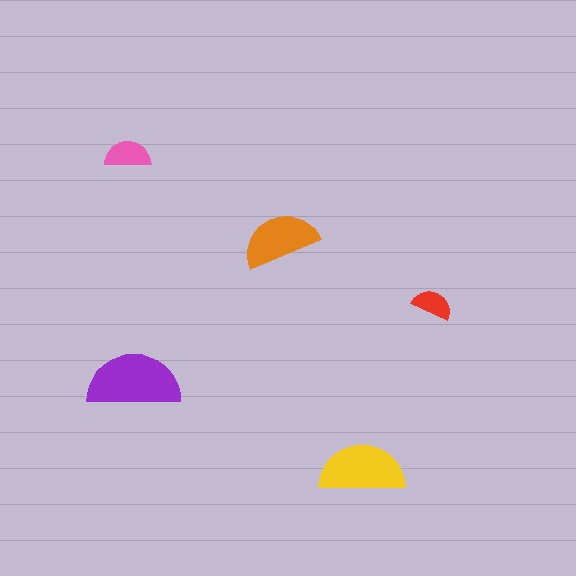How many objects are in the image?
There are 5 objects in the image.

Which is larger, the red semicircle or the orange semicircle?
The orange one.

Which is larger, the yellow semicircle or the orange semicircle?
The yellow one.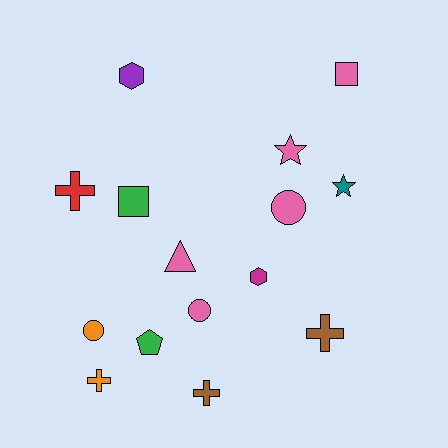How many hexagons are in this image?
There are 2 hexagons.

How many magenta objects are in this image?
There is 1 magenta object.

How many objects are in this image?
There are 15 objects.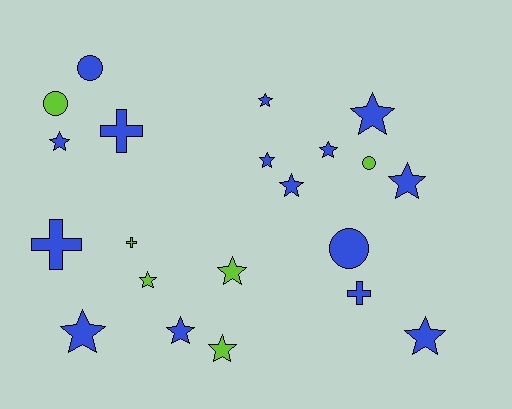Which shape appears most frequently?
Star, with 13 objects.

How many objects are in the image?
There are 21 objects.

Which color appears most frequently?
Blue, with 15 objects.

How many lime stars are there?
There are 3 lime stars.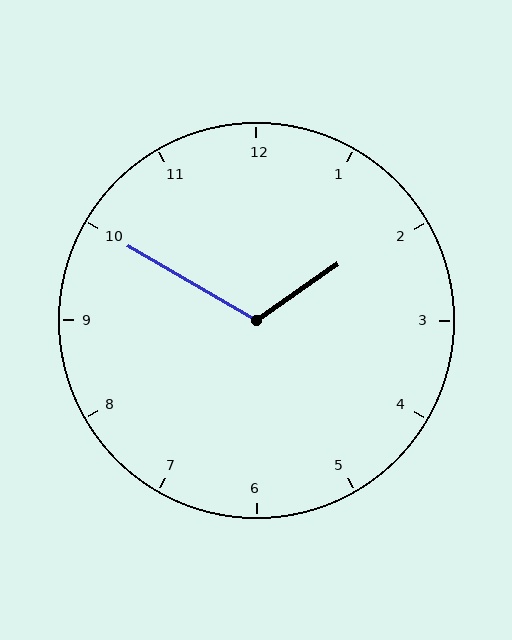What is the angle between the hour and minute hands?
Approximately 115 degrees.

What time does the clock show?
1:50.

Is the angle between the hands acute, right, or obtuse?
It is obtuse.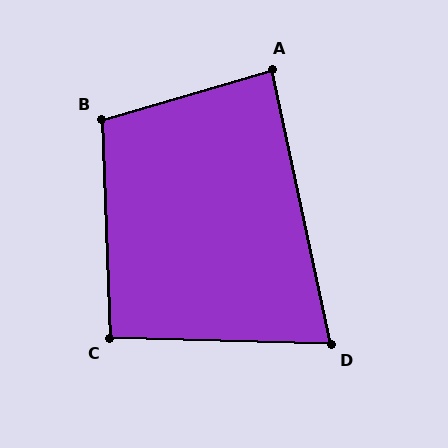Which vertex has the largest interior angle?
B, at approximately 104 degrees.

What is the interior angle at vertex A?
Approximately 86 degrees (approximately right).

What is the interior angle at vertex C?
Approximately 94 degrees (approximately right).